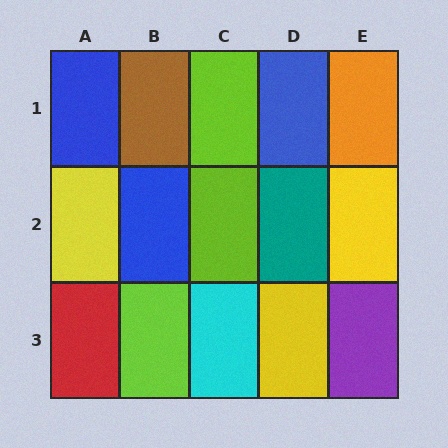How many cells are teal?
1 cell is teal.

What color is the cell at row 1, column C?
Lime.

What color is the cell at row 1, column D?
Blue.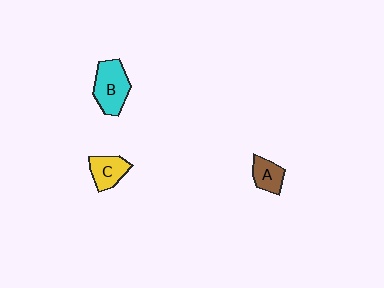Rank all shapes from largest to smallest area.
From largest to smallest: B (cyan), C (yellow), A (brown).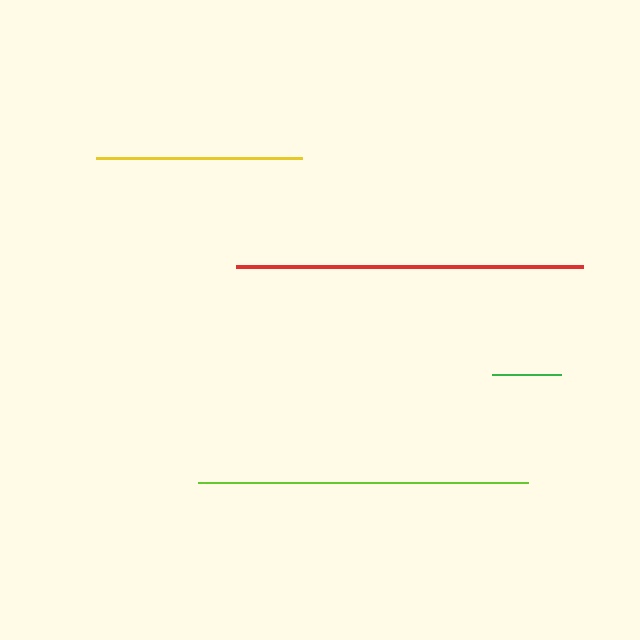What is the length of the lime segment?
The lime segment is approximately 331 pixels long.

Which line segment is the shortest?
The green line is the shortest at approximately 69 pixels.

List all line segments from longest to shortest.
From longest to shortest: red, lime, yellow, green.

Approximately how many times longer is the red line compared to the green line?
The red line is approximately 5.0 times the length of the green line.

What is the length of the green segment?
The green segment is approximately 69 pixels long.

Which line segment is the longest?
The red line is the longest at approximately 347 pixels.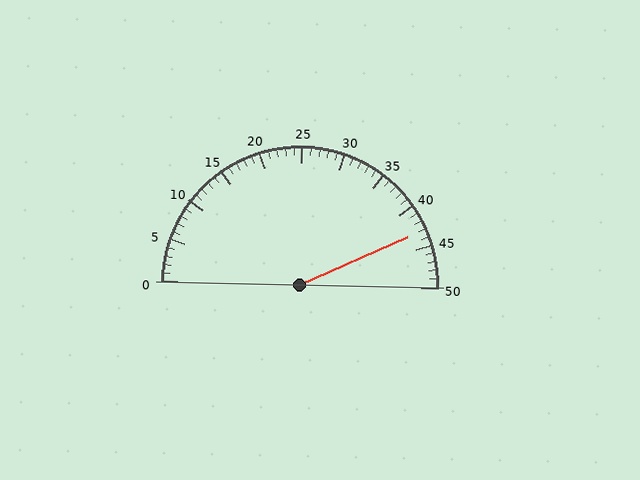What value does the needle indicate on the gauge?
The needle indicates approximately 43.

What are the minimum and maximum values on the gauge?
The gauge ranges from 0 to 50.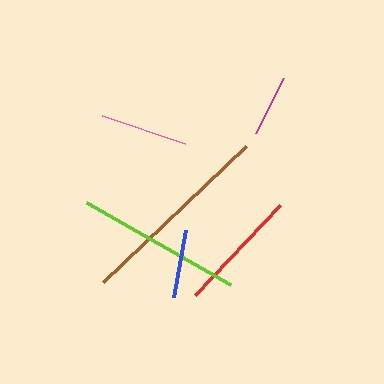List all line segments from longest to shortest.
From longest to shortest: brown, lime, red, pink, blue, magenta.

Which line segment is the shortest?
The magenta line is the shortest at approximately 62 pixels.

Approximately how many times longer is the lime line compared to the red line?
The lime line is approximately 1.3 times the length of the red line.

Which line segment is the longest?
The brown line is the longest at approximately 197 pixels.